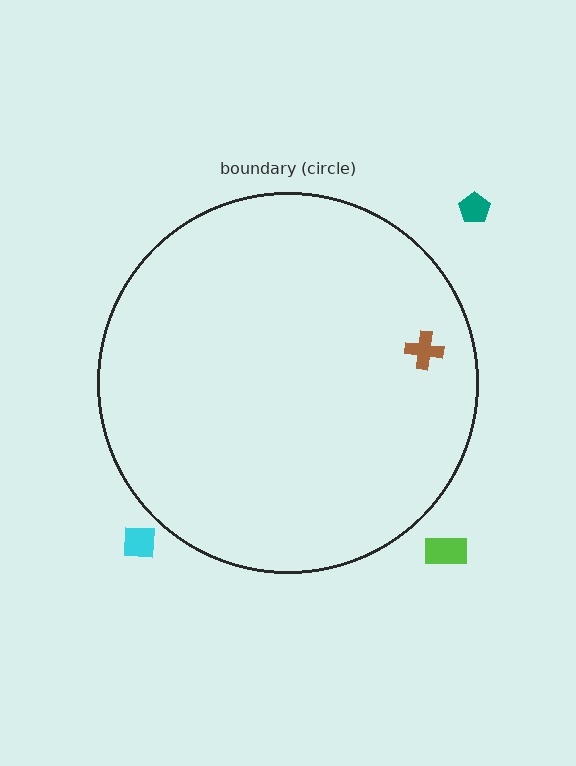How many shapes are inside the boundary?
1 inside, 3 outside.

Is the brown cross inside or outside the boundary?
Inside.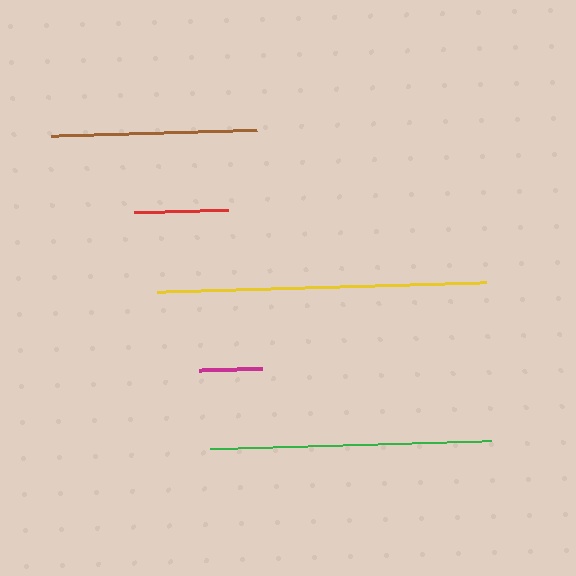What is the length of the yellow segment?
The yellow segment is approximately 329 pixels long.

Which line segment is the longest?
The yellow line is the longest at approximately 329 pixels.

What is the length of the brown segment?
The brown segment is approximately 206 pixels long.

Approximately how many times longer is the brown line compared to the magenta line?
The brown line is approximately 3.3 times the length of the magenta line.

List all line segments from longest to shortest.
From longest to shortest: yellow, green, brown, red, magenta.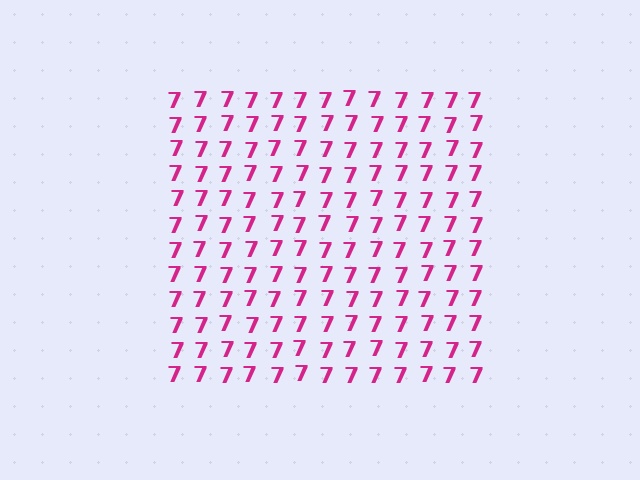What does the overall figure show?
The overall figure shows a square.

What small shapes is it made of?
It is made of small digit 7's.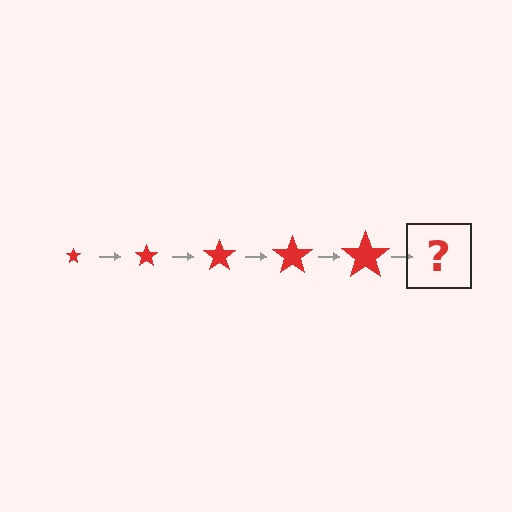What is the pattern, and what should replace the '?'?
The pattern is that the star gets progressively larger each step. The '?' should be a red star, larger than the previous one.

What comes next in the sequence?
The next element should be a red star, larger than the previous one.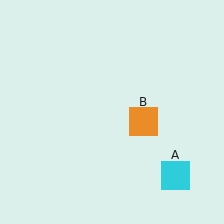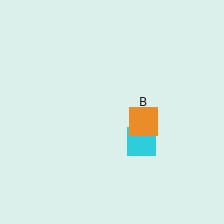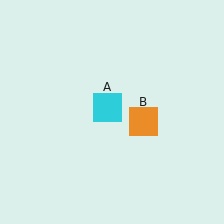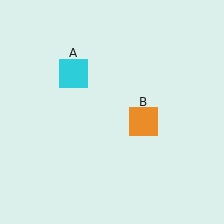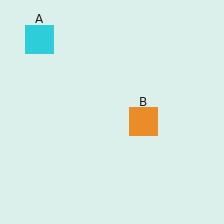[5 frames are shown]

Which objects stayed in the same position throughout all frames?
Orange square (object B) remained stationary.